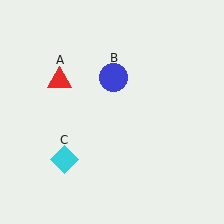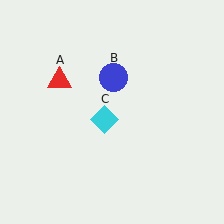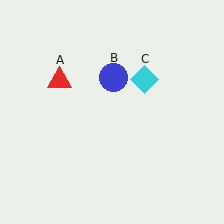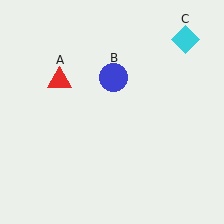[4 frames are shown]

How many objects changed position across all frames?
1 object changed position: cyan diamond (object C).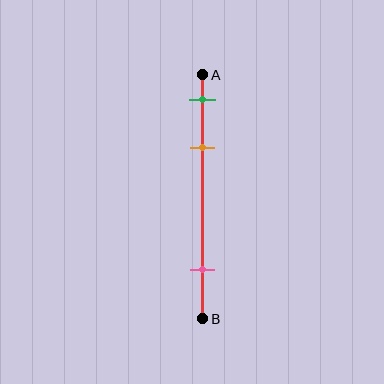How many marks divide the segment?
There are 3 marks dividing the segment.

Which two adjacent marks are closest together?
The green and orange marks are the closest adjacent pair.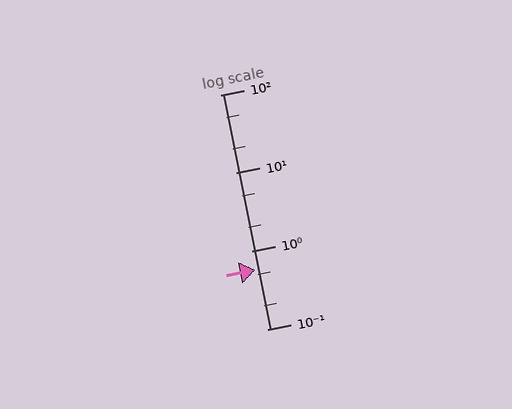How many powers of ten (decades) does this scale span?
The scale spans 3 decades, from 0.1 to 100.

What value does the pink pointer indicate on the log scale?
The pointer indicates approximately 0.57.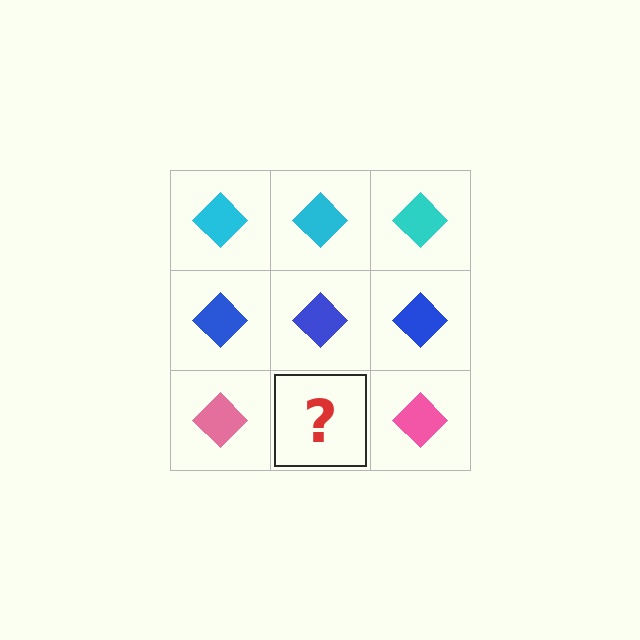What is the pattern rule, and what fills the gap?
The rule is that each row has a consistent color. The gap should be filled with a pink diamond.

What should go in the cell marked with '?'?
The missing cell should contain a pink diamond.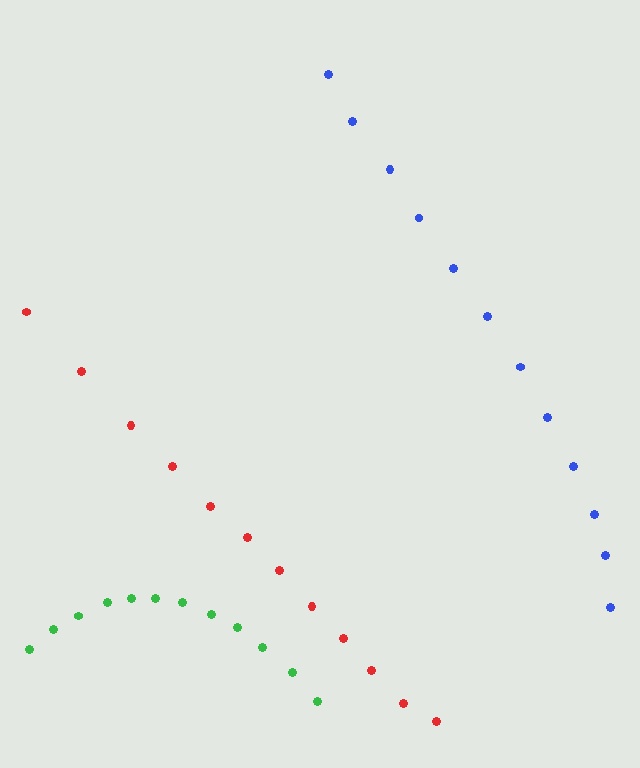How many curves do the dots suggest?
There are 3 distinct paths.